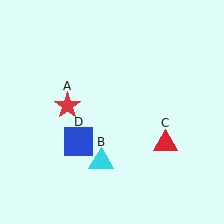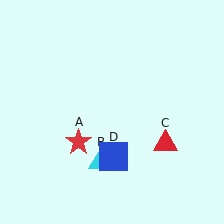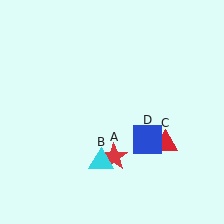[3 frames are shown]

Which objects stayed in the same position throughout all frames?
Cyan triangle (object B) and red triangle (object C) remained stationary.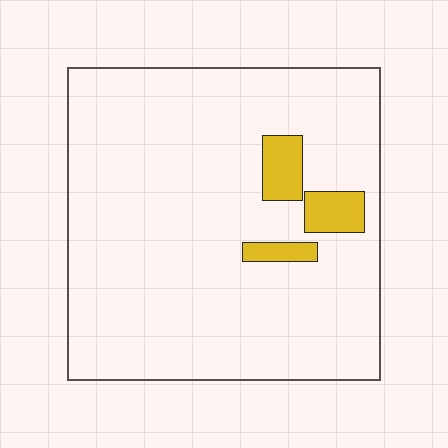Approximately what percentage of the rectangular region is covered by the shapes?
Approximately 5%.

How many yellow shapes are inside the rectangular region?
3.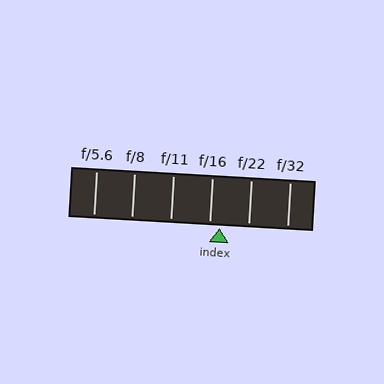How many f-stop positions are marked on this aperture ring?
There are 6 f-stop positions marked.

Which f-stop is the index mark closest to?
The index mark is closest to f/16.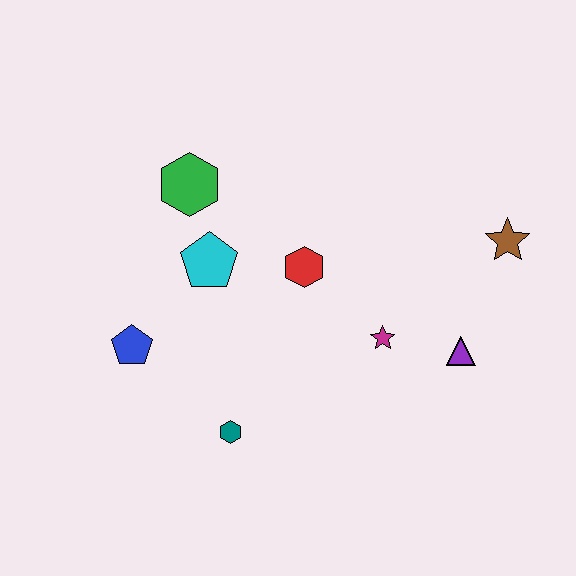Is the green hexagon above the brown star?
Yes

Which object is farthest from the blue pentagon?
The brown star is farthest from the blue pentagon.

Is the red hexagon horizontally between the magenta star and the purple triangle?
No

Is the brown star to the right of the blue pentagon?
Yes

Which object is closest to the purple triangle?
The magenta star is closest to the purple triangle.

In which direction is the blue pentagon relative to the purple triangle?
The blue pentagon is to the left of the purple triangle.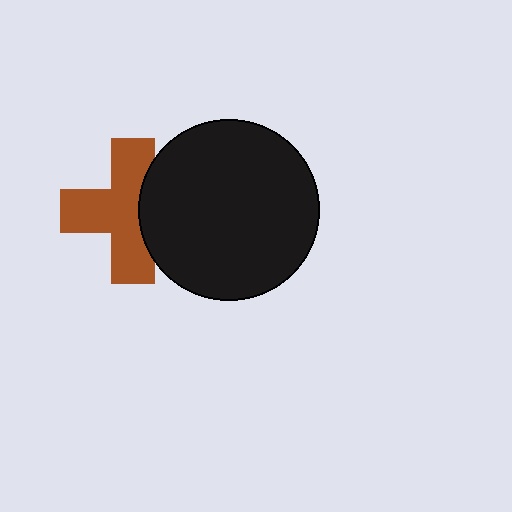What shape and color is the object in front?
The object in front is a black circle.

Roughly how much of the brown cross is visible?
Most of it is visible (roughly 68%).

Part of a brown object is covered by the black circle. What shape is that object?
It is a cross.